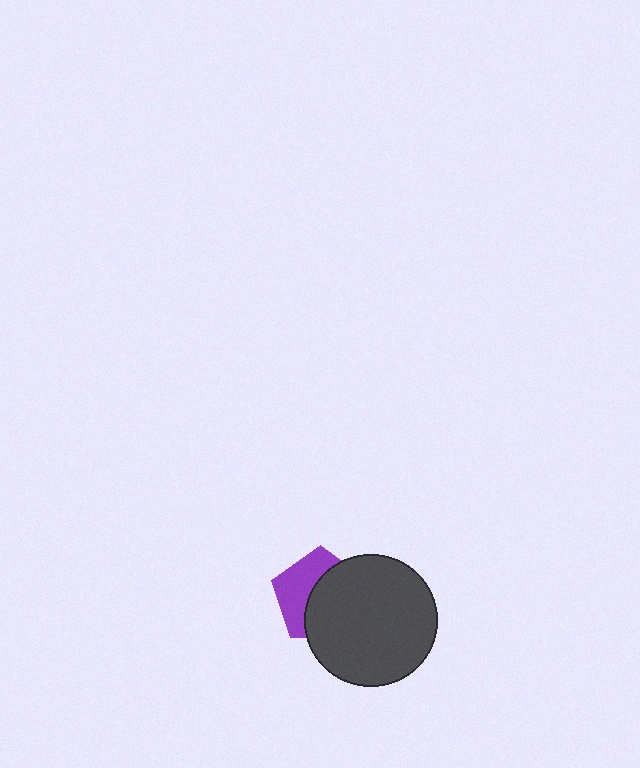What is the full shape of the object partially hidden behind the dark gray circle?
The partially hidden object is a purple pentagon.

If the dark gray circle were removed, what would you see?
You would see the complete purple pentagon.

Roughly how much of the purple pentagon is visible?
A small part of it is visible (roughly 43%).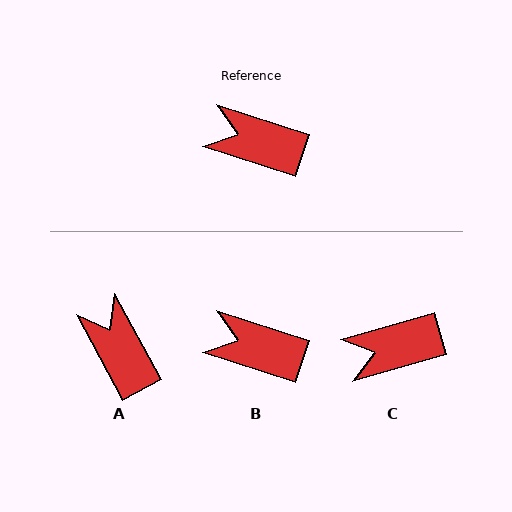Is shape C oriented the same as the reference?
No, it is off by about 34 degrees.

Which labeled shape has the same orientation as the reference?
B.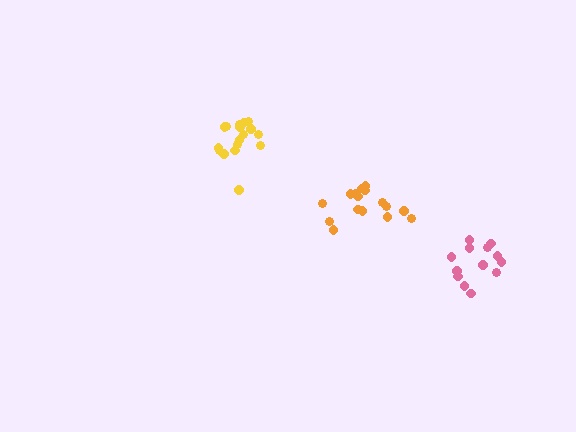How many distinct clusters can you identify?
There are 3 distinct clusters.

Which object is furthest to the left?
The yellow cluster is leftmost.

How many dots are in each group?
Group 1: 16 dots, Group 2: 17 dots, Group 3: 13 dots (46 total).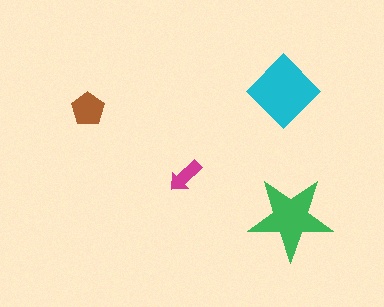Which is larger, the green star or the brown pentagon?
The green star.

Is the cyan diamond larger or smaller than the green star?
Larger.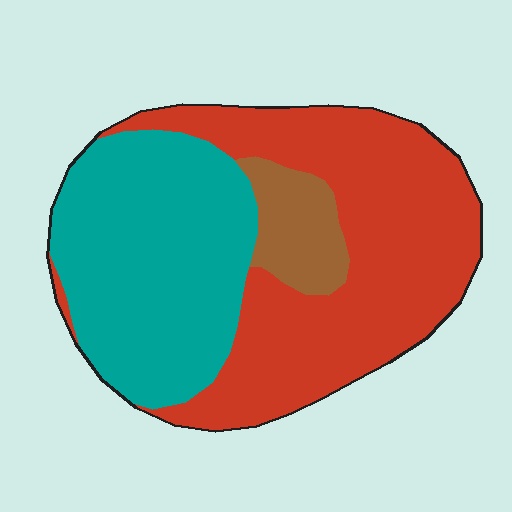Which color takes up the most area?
Red, at roughly 50%.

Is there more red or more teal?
Red.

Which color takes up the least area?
Brown, at roughly 10%.